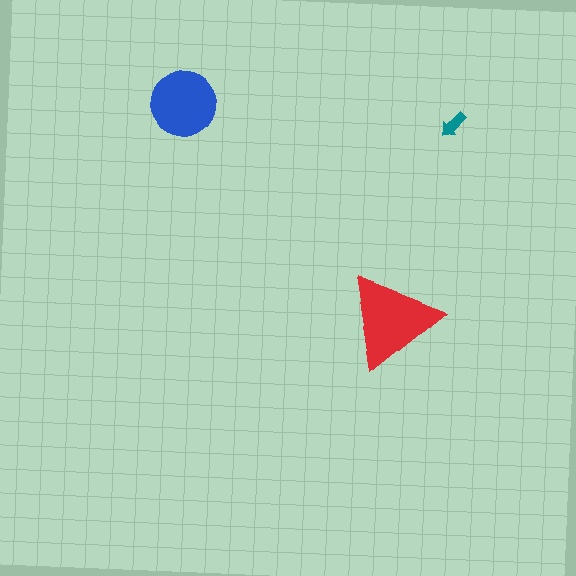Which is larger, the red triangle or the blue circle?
The red triangle.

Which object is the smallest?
The teal arrow.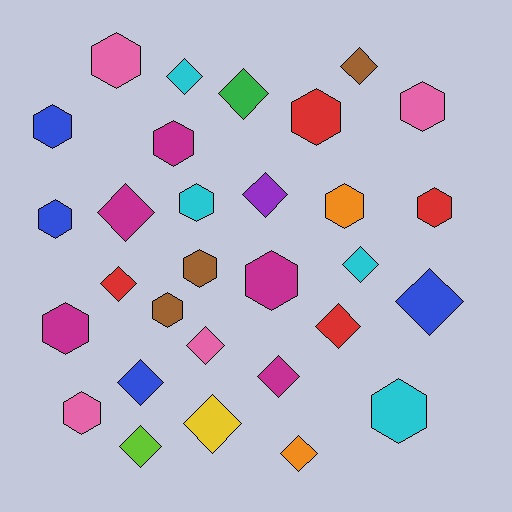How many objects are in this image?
There are 30 objects.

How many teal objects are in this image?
There are no teal objects.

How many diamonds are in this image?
There are 15 diamonds.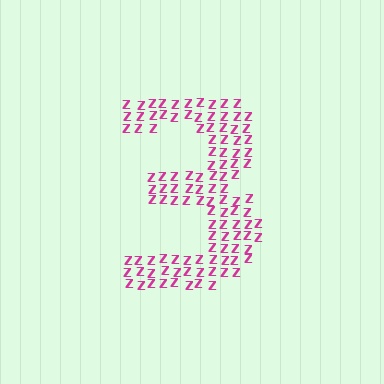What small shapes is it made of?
It is made of small letter Z's.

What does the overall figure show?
The overall figure shows the digit 3.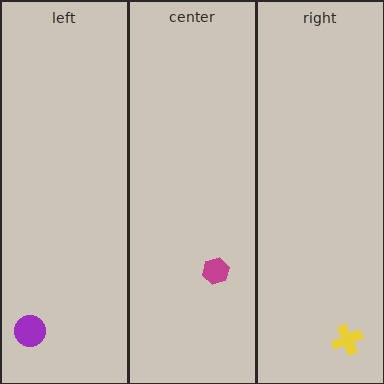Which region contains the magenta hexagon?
The center region.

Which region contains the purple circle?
The left region.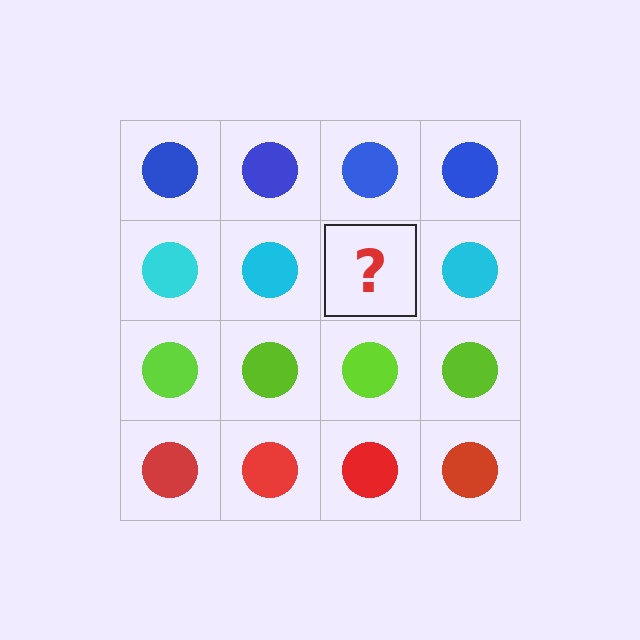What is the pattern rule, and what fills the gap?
The rule is that each row has a consistent color. The gap should be filled with a cyan circle.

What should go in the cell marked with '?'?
The missing cell should contain a cyan circle.